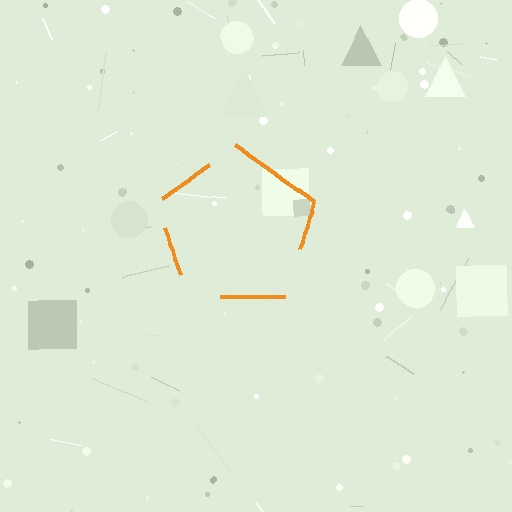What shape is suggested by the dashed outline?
The dashed outline suggests a pentagon.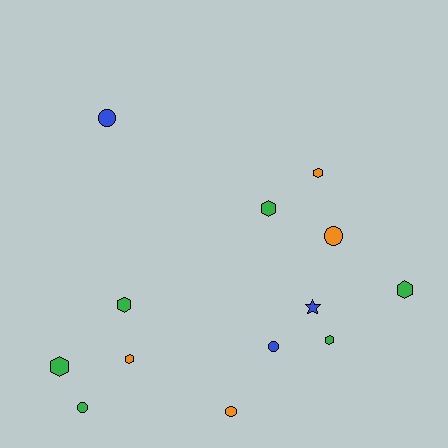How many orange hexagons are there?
There are 2 orange hexagons.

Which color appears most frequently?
Green, with 6 objects.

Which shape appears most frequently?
Hexagon, with 7 objects.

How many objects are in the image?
There are 13 objects.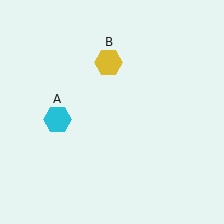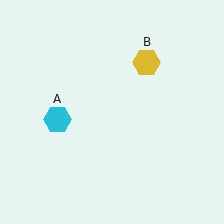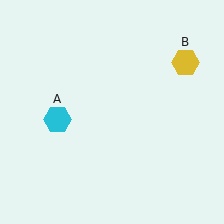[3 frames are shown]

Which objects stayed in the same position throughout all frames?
Cyan hexagon (object A) remained stationary.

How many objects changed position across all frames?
1 object changed position: yellow hexagon (object B).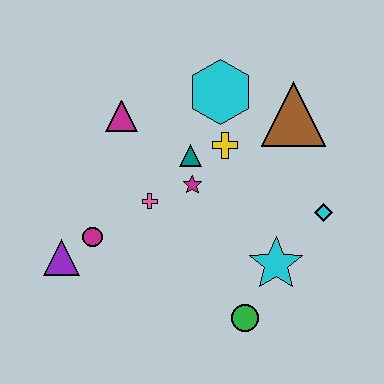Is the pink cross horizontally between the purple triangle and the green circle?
Yes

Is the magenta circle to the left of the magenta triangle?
Yes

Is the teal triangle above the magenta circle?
Yes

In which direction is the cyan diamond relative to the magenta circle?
The cyan diamond is to the right of the magenta circle.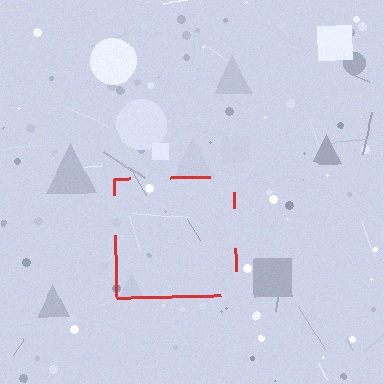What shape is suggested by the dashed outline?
The dashed outline suggests a square.